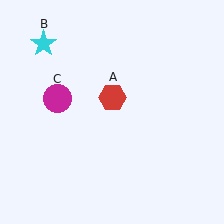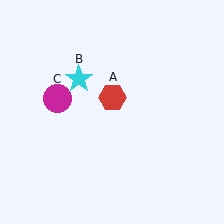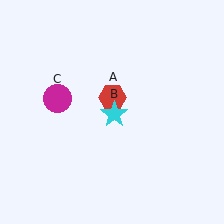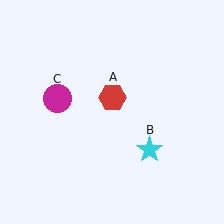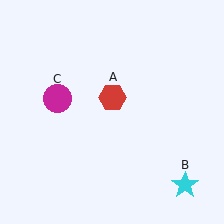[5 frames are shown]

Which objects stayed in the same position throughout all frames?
Red hexagon (object A) and magenta circle (object C) remained stationary.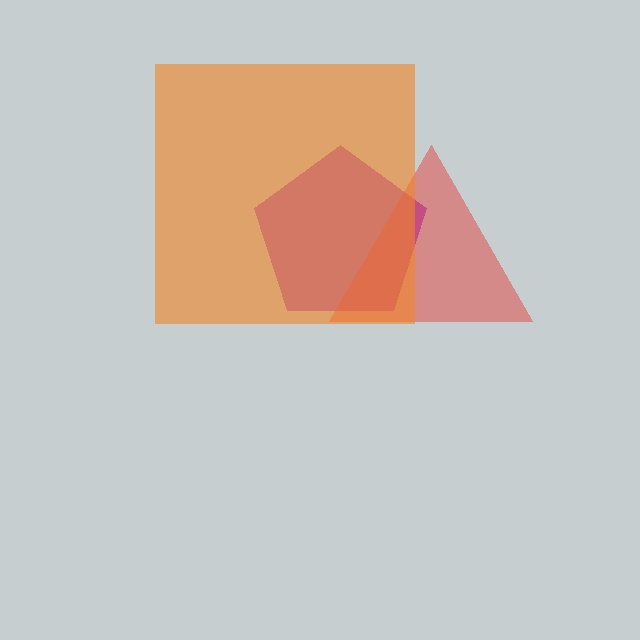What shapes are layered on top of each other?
The layered shapes are: a purple pentagon, a red triangle, an orange square.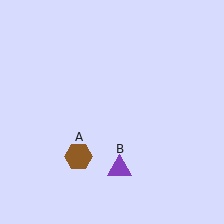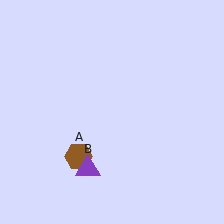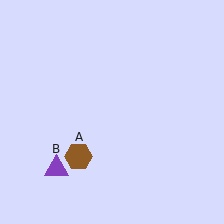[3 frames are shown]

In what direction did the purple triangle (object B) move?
The purple triangle (object B) moved left.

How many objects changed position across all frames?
1 object changed position: purple triangle (object B).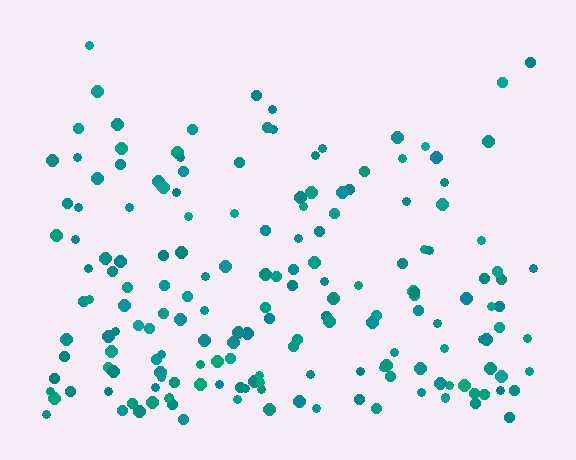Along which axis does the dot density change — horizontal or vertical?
Vertical.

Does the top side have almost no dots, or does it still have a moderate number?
Still a moderate number, just noticeably fewer than the bottom.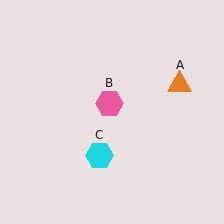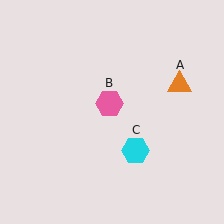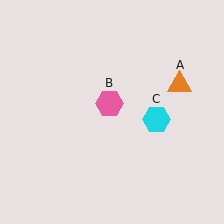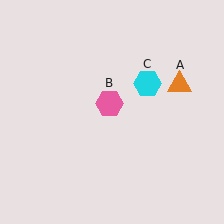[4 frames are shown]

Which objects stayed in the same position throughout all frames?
Orange triangle (object A) and pink hexagon (object B) remained stationary.